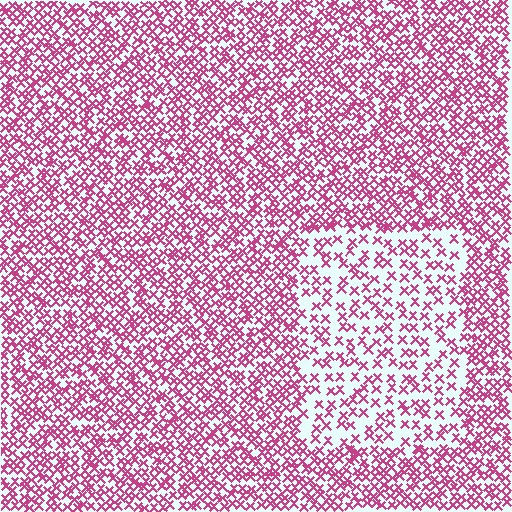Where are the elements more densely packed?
The elements are more densely packed outside the rectangle boundary.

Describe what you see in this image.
The image contains small magenta elements arranged at two different densities. A rectangle-shaped region is visible where the elements are less densely packed than the surrounding area.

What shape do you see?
I see a rectangle.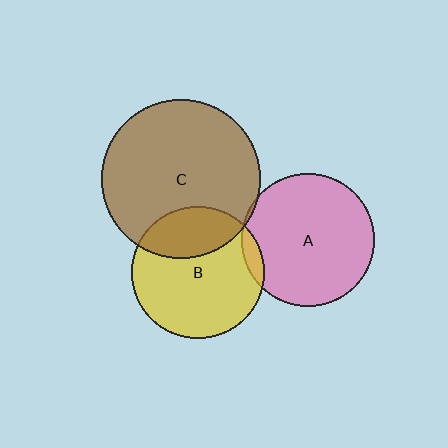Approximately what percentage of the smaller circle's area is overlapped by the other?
Approximately 30%.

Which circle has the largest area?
Circle C (brown).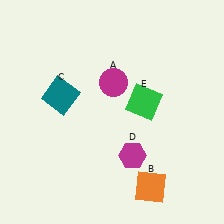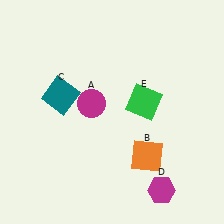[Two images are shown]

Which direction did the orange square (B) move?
The orange square (B) moved up.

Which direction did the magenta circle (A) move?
The magenta circle (A) moved left.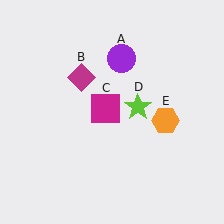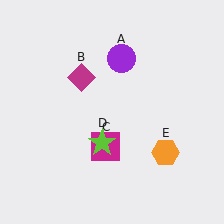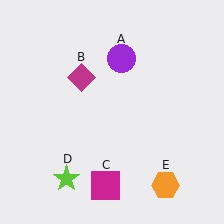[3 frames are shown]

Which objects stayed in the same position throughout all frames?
Purple circle (object A) and magenta diamond (object B) remained stationary.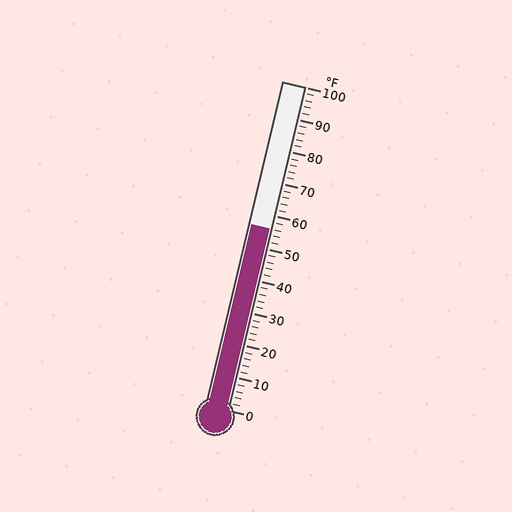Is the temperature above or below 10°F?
The temperature is above 10°F.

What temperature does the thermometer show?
The thermometer shows approximately 56°F.